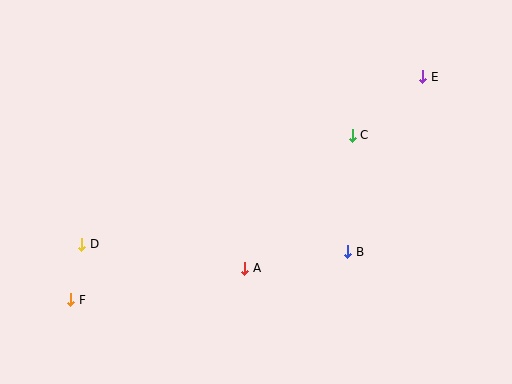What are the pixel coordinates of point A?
Point A is at (245, 268).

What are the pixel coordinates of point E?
Point E is at (423, 77).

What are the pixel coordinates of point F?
Point F is at (71, 300).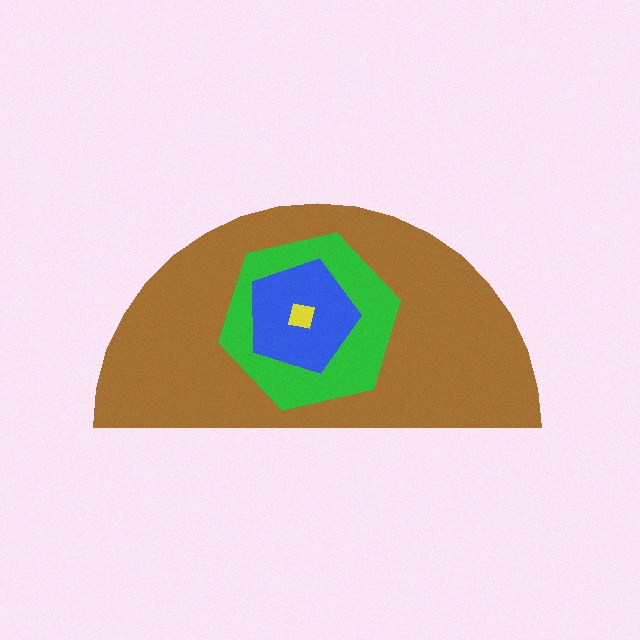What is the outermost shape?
The brown semicircle.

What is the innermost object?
The yellow square.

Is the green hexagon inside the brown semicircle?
Yes.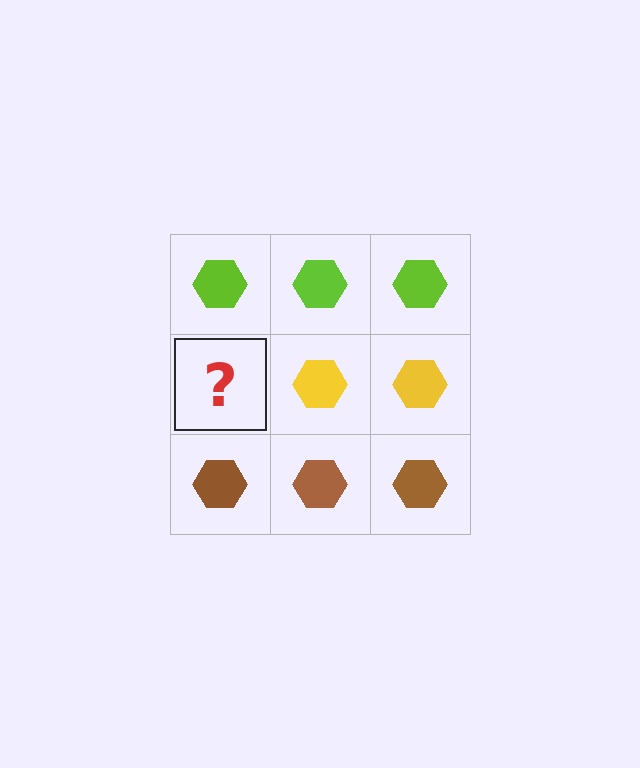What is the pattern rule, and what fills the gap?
The rule is that each row has a consistent color. The gap should be filled with a yellow hexagon.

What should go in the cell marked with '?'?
The missing cell should contain a yellow hexagon.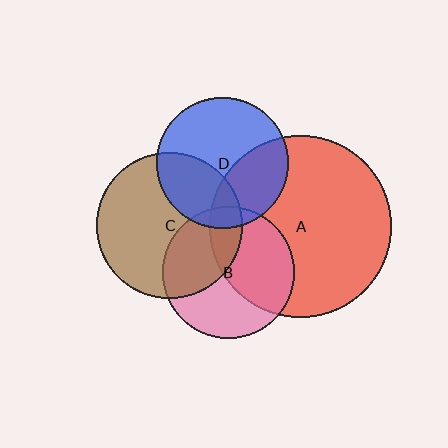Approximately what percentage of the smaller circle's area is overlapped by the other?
Approximately 30%.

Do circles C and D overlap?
Yes.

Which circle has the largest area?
Circle A (red).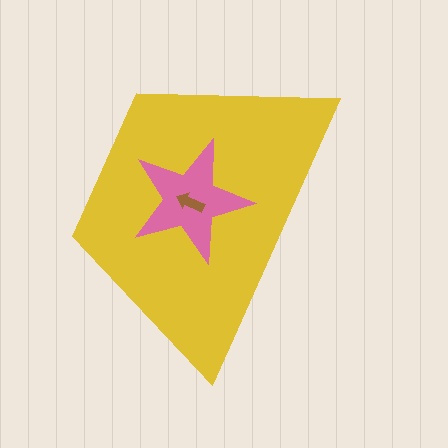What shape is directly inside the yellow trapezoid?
The pink star.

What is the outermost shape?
The yellow trapezoid.